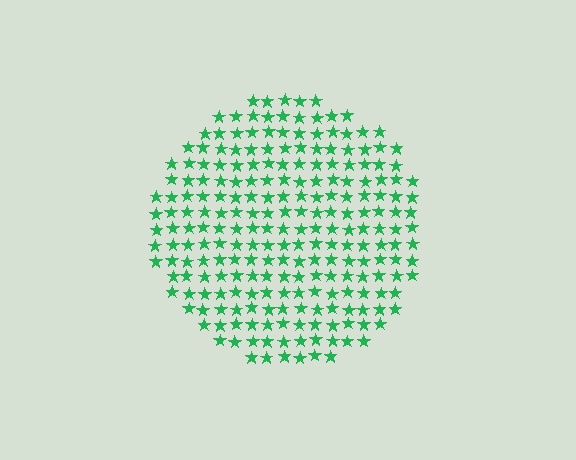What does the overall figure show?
The overall figure shows a circle.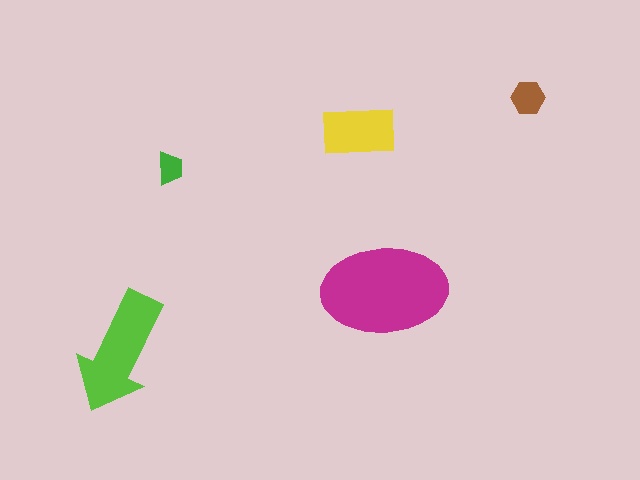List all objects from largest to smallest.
The magenta ellipse, the lime arrow, the yellow rectangle, the brown hexagon, the green trapezoid.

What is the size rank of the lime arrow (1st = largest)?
2nd.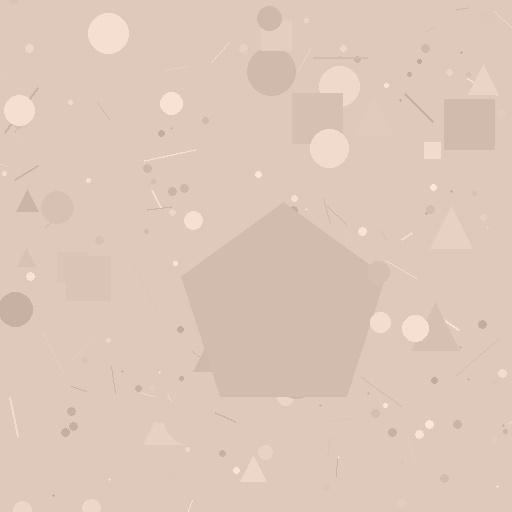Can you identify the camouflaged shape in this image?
The camouflaged shape is a pentagon.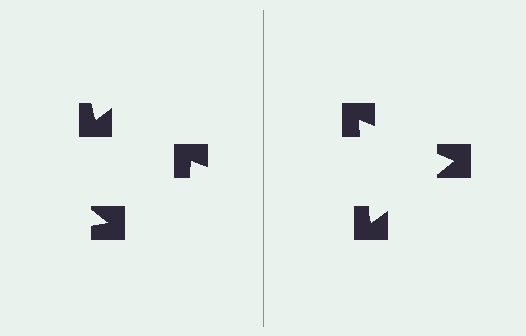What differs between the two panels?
The notched squares are positioned identically on both sides; only the wedge orientations differ. On the right they align to a triangle; on the left they are misaligned.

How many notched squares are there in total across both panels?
6 — 3 on each side.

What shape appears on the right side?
An illusory triangle.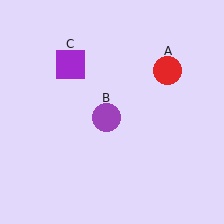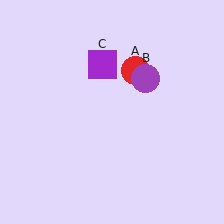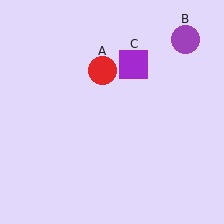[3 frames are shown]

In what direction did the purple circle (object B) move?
The purple circle (object B) moved up and to the right.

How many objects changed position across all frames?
3 objects changed position: red circle (object A), purple circle (object B), purple square (object C).